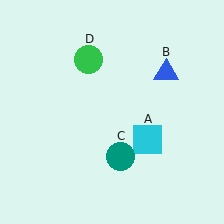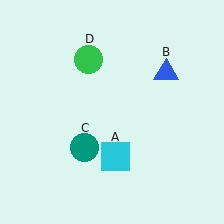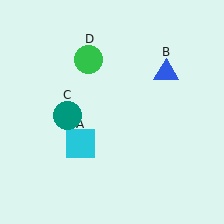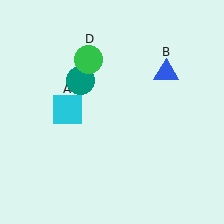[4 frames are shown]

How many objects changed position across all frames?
2 objects changed position: cyan square (object A), teal circle (object C).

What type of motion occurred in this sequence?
The cyan square (object A), teal circle (object C) rotated clockwise around the center of the scene.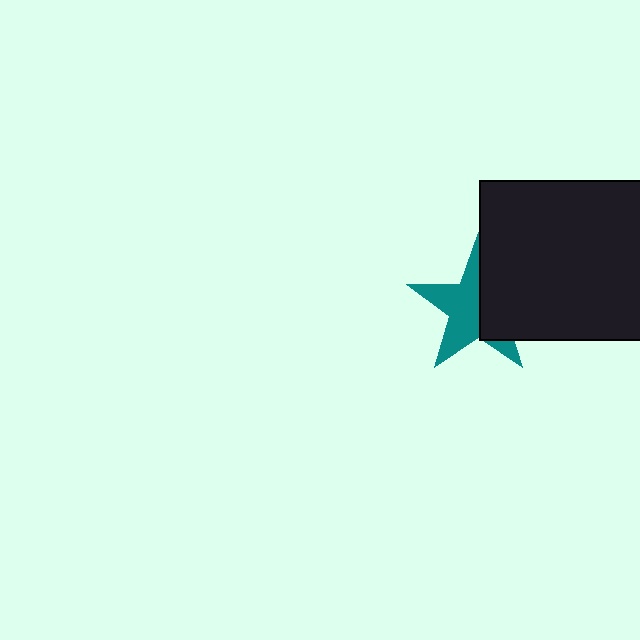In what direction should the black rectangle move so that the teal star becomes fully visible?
The black rectangle should move right. That is the shortest direction to clear the overlap and leave the teal star fully visible.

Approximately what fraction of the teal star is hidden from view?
Roughly 42% of the teal star is hidden behind the black rectangle.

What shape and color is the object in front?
The object in front is a black rectangle.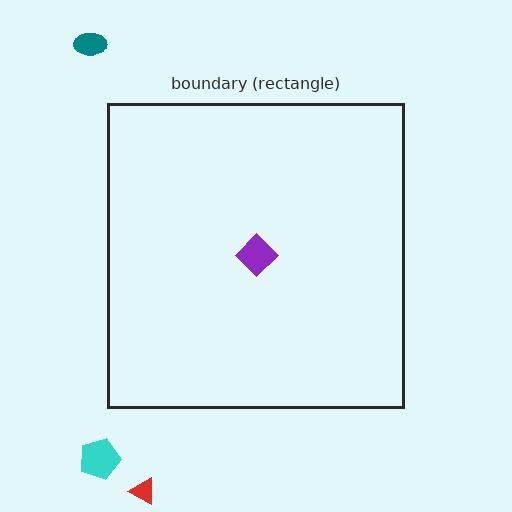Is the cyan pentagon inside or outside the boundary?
Outside.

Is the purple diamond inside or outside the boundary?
Inside.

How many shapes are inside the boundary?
1 inside, 3 outside.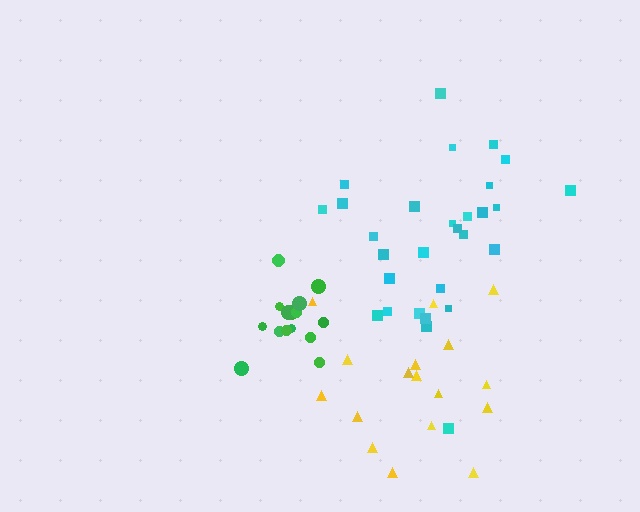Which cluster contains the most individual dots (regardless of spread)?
Cyan (29).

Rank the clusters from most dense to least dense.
green, cyan, yellow.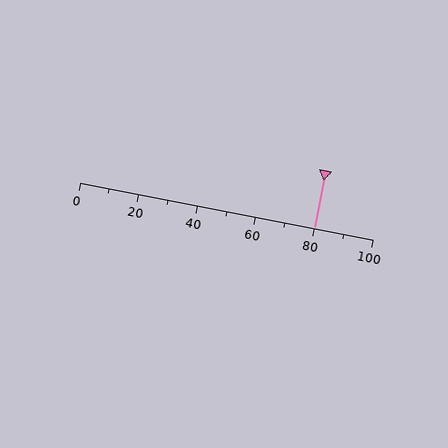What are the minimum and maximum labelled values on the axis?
The axis runs from 0 to 100.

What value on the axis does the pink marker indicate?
The marker indicates approximately 80.